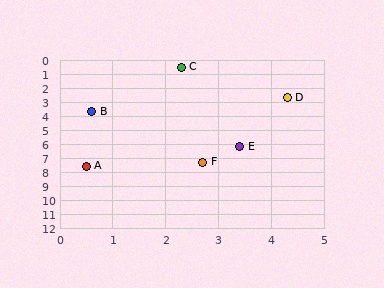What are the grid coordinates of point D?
Point D is at approximately (4.3, 2.7).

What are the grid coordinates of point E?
Point E is at approximately (3.4, 6.2).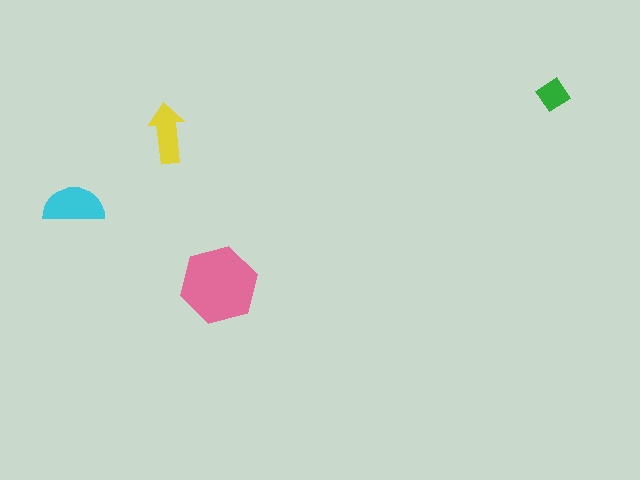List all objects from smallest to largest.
The green diamond, the yellow arrow, the cyan semicircle, the pink hexagon.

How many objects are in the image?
There are 4 objects in the image.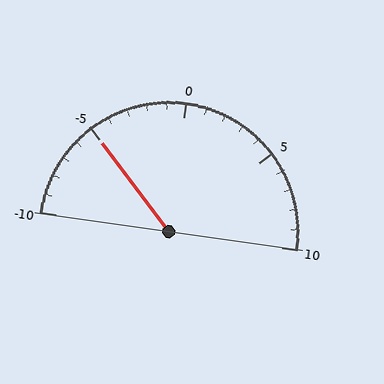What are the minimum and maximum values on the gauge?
The gauge ranges from -10 to 10.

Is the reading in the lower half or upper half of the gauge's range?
The reading is in the lower half of the range (-10 to 10).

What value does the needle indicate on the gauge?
The needle indicates approximately -5.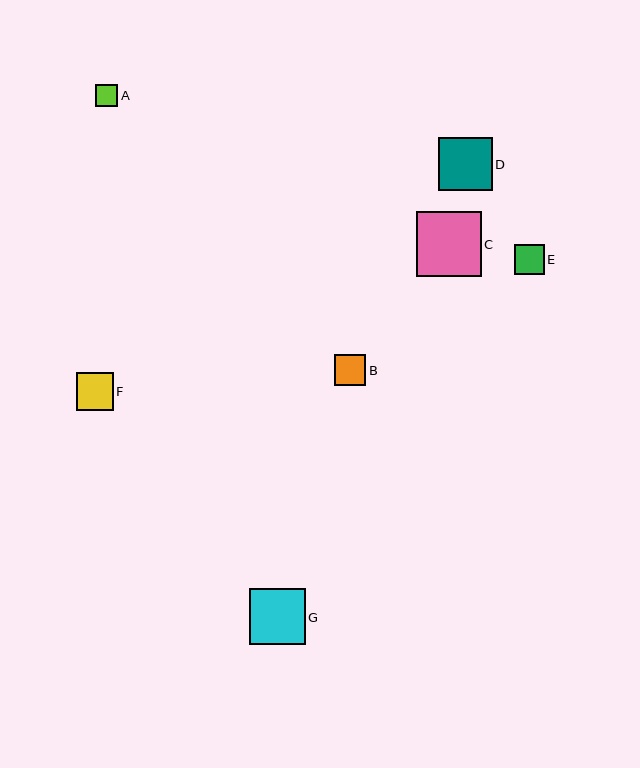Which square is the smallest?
Square A is the smallest with a size of approximately 22 pixels.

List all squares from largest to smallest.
From largest to smallest: C, G, D, F, B, E, A.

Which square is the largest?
Square C is the largest with a size of approximately 65 pixels.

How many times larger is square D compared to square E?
Square D is approximately 1.8 times the size of square E.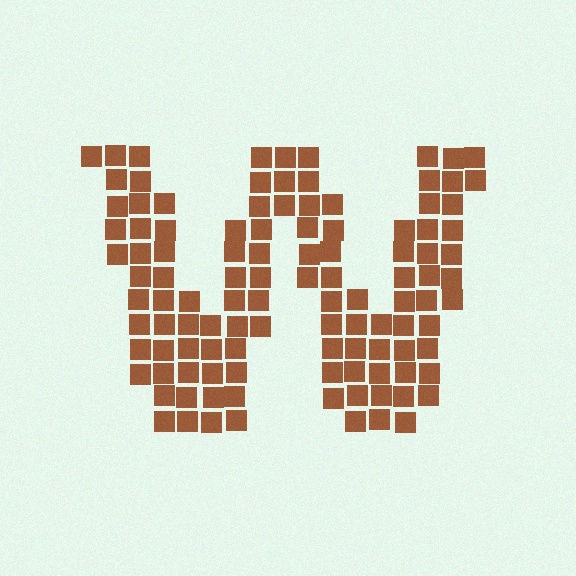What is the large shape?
The large shape is the letter W.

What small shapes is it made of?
It is made of small squares.